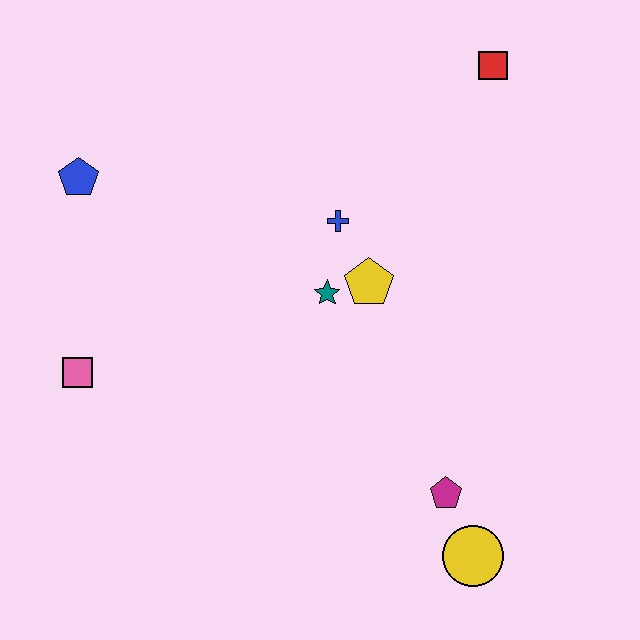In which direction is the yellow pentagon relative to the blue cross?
The yellow pentagon is below the blue cross.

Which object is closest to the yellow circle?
The magenta pentagon is closest to the yellow circle.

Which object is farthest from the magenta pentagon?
The blue pentagon is farthest from the magenta pentagon.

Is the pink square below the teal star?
Yes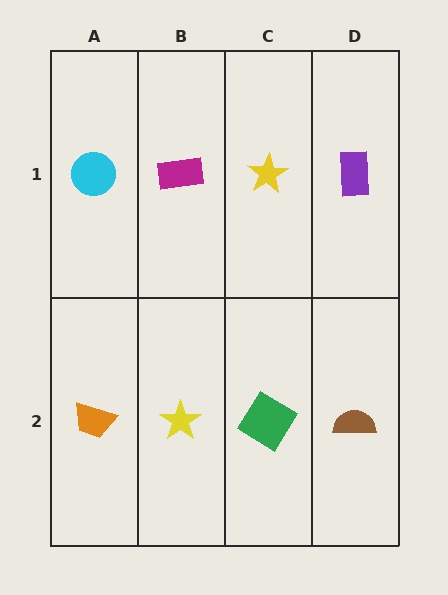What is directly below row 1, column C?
A green diamond.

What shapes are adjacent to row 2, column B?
A magenta rectangle (row 1, column B), an orange trapezoid (row 2, column A), a green diamond (row 2, column C).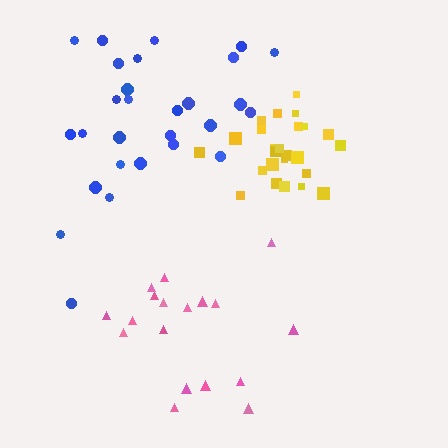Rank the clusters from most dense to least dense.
yellow, blue, pink.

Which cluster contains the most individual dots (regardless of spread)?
Blue (28).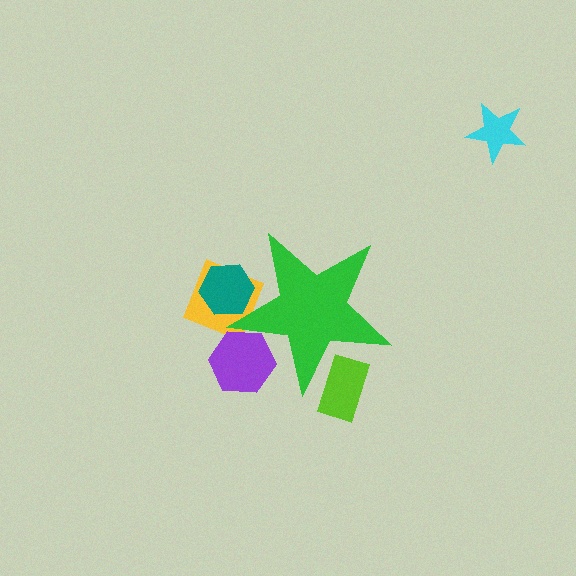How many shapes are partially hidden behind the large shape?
4 shapes are partially hidden.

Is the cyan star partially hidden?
No, the cyan star is fully visible.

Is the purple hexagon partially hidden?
Yes, the purple hexagon is partially hidden behind the green star.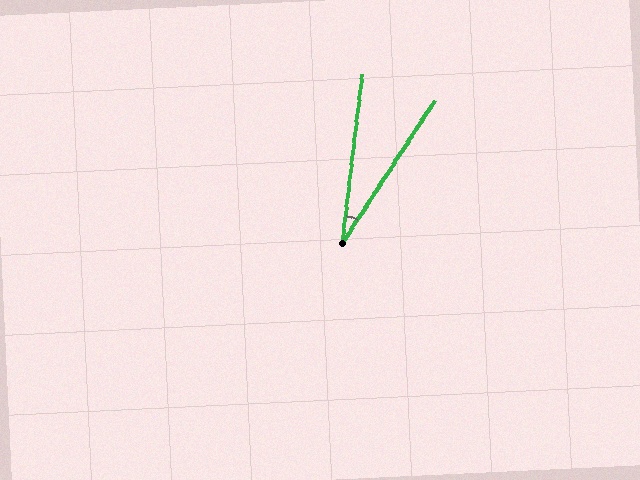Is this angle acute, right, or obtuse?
It is acute.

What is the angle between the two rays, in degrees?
Approximately 26 degrees.